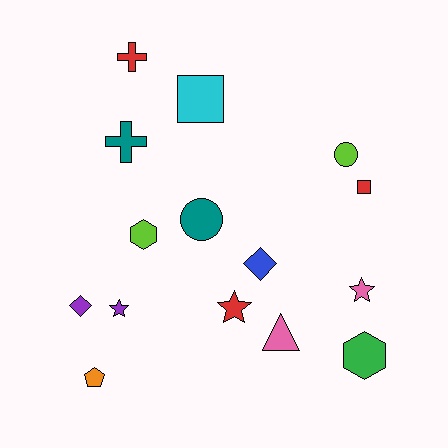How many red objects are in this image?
There are 3 red objects.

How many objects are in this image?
There are 15 objects.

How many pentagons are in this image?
There is 1 pentagon.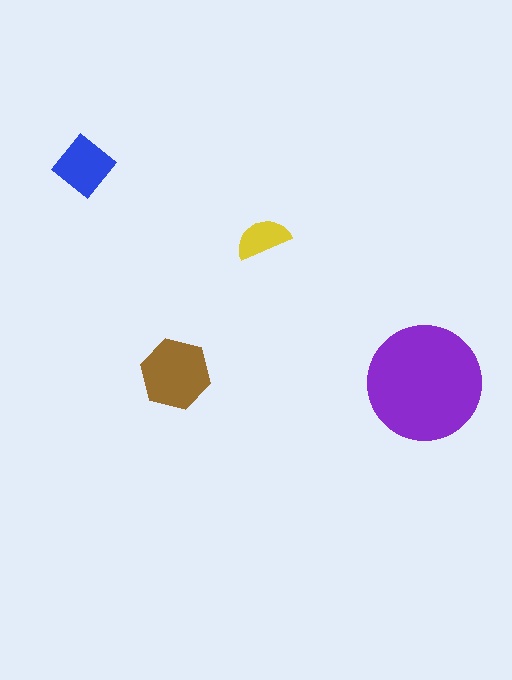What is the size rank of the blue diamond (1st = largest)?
3rd.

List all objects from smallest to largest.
The yellow semicircle, the blue diamond, the brown hexagon, the purple circle.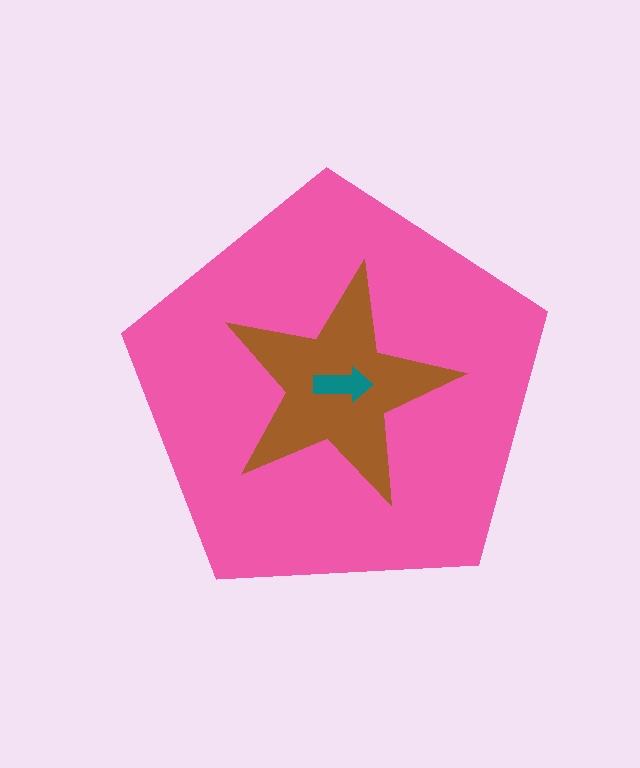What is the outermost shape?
The pink pentagon.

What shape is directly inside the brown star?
The teal arrow.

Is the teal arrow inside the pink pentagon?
Yes.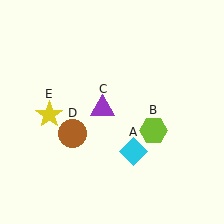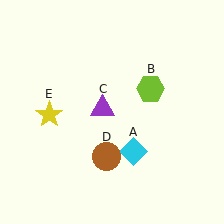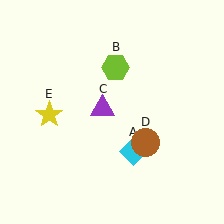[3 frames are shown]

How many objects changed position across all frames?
2 objects changed position: lime hexagon (object B), brown circle (object D).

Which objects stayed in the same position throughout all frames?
Cyan diamond (object A) and purple triangle (object C) and yellow star (object E) remained stationary.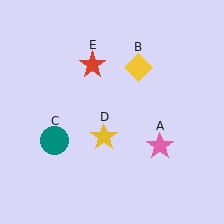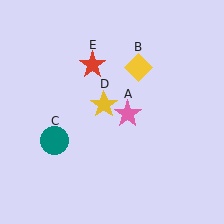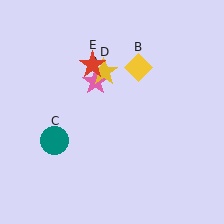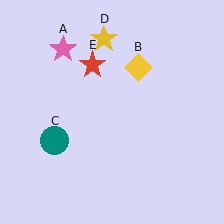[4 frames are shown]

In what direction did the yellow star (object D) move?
The yellow star (object D) moved up.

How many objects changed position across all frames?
2 objects changed position: pink star (object A), yellow star (object D).